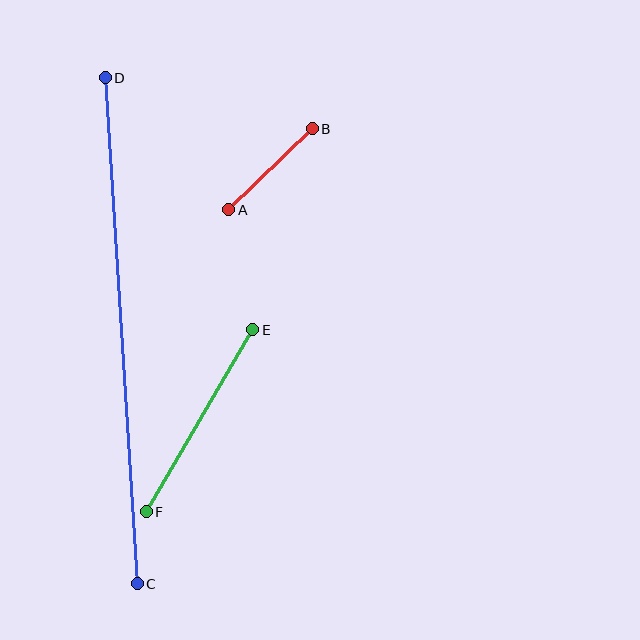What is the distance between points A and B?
The distance is approximately 116 pixels.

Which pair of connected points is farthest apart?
Points C and D are farthest apart.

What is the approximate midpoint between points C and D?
The midpoint is at approximately (121, 331) pixels.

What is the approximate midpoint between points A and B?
The midpoint is at approximately (270, 169) pixels.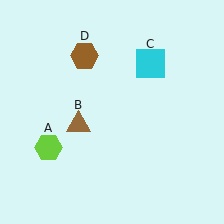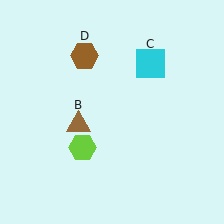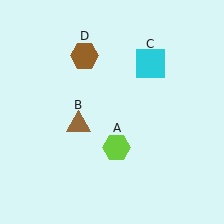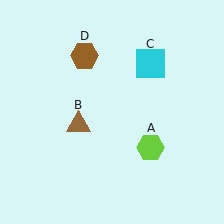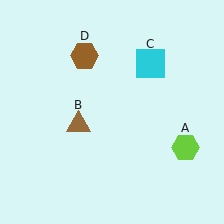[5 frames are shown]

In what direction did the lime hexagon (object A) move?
The lime hexagon (object A) moved right.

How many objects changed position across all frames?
1 object changed position: lime hexagon (object A).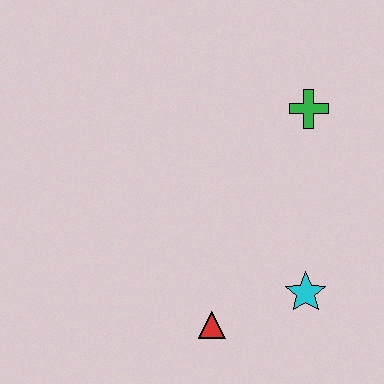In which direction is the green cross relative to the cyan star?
The green cross is above the cyan star.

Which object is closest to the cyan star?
The red triangle is closest to the cyan star.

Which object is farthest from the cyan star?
The green cross is farthest from the cyan star.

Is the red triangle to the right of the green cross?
No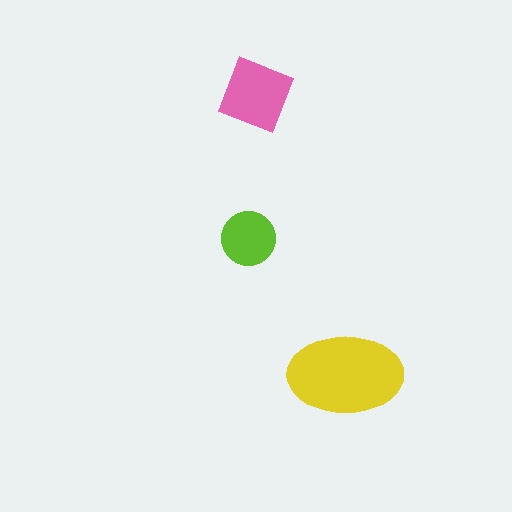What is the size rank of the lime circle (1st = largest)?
3rd.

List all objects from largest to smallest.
The yellow ellipse, the pink diamond, the lime circle.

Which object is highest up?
The pink diamond is topmost.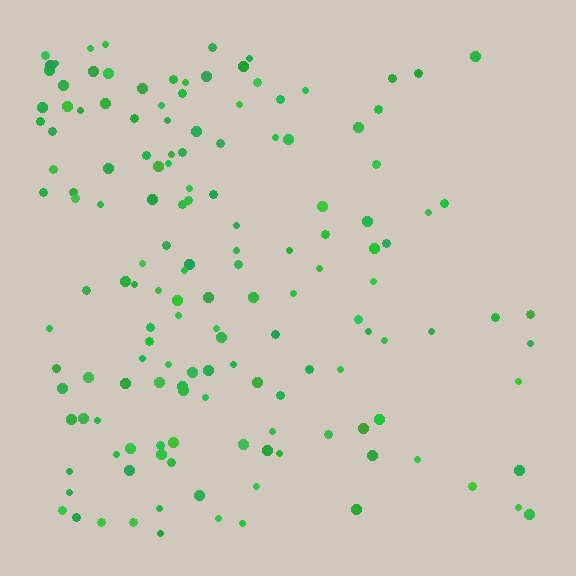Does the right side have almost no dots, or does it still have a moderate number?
Still a moderate number, just noticeably fewer than the left.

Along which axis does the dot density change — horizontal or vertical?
Horizontal.